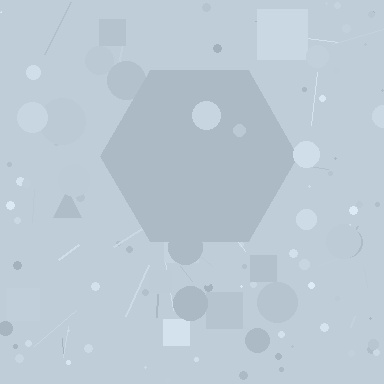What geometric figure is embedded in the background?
A hexagon is embedded in the background.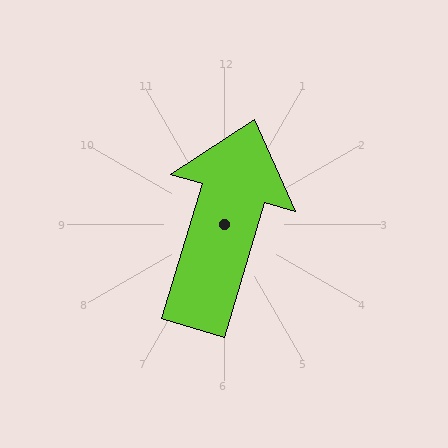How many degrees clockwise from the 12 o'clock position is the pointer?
Approximately 17 degrees.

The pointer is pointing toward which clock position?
Roughly 1 o'clock.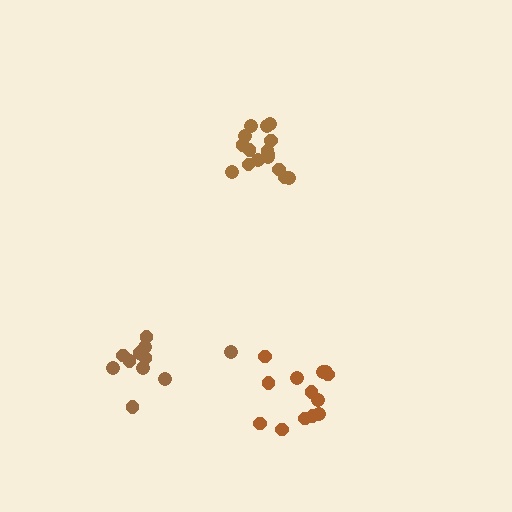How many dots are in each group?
Group 1: 11 dots, Group 2: 16 dots, Group 3: 13 dots (40 total).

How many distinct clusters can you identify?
There are 3 distinct clusters.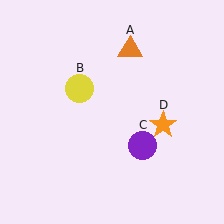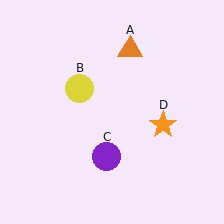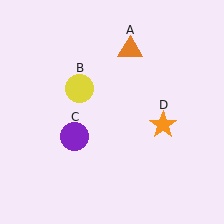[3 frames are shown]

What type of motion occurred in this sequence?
The purple circle (object C) rotated clockwise around the center of the scene.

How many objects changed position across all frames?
1 object changed position: purple circle (object C).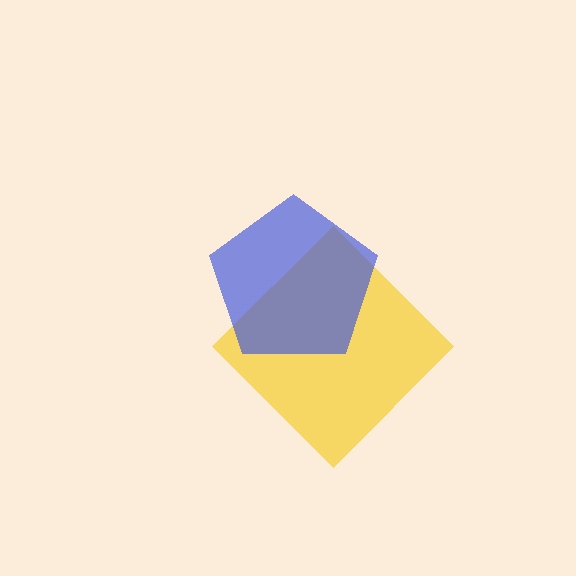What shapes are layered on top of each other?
The layered shapes are: a yellow diamond, a blue pentagon.